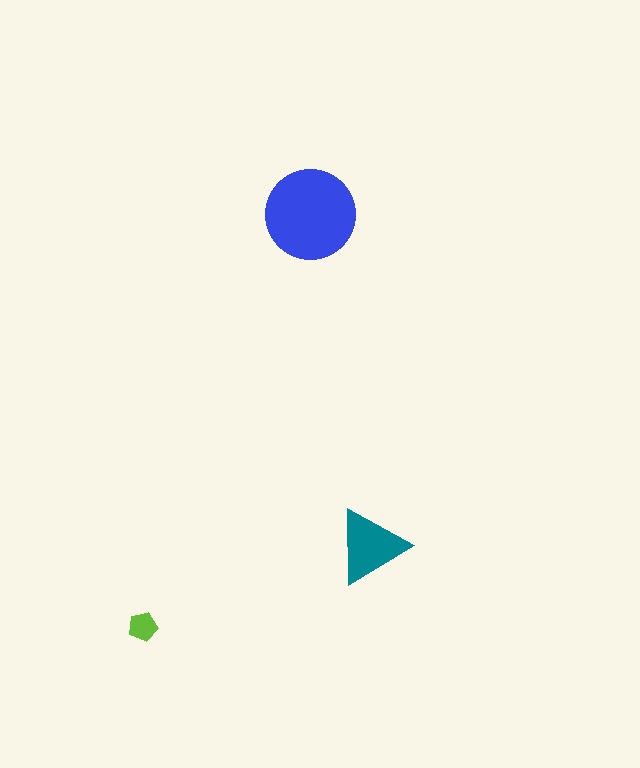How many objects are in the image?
There are 3 objects in the image.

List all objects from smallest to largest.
The lime pentagon, the teal triangle, the blue circle.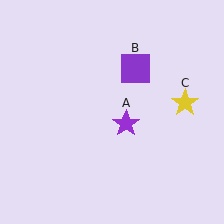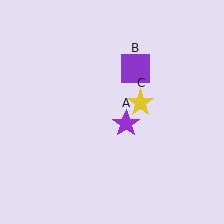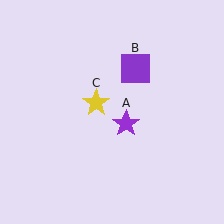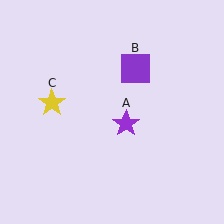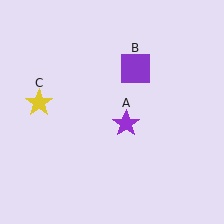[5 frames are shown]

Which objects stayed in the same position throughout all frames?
Purple star (object A) and purple square (object B) remained stationary.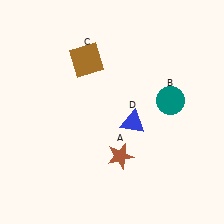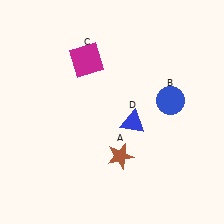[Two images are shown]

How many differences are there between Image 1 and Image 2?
There are 2 differences between the two images.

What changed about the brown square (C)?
In Image 1, C is brown. In Image 2, it changed to magenta.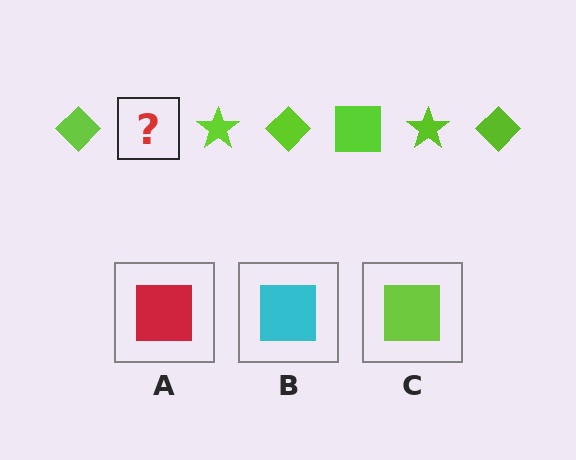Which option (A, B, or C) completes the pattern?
C.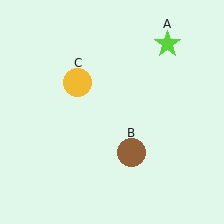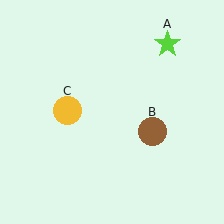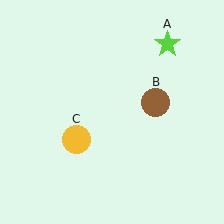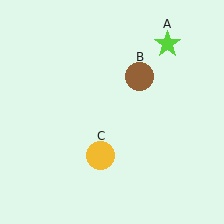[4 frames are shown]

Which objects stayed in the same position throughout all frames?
Lime star (object A) remained stationary.